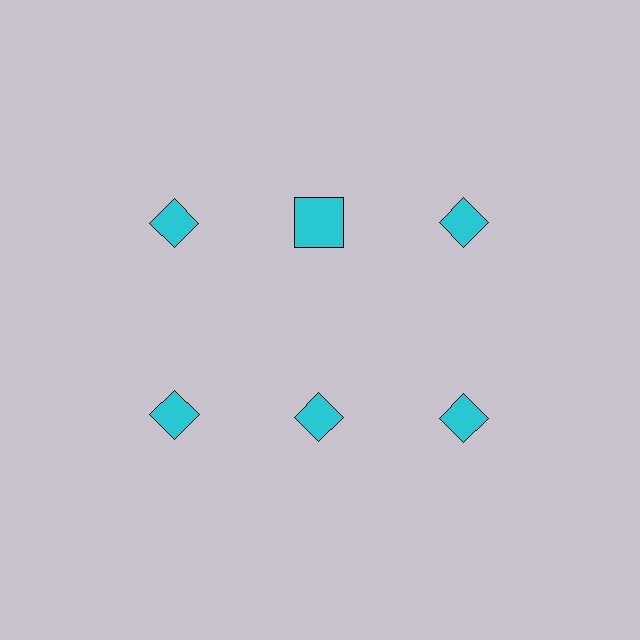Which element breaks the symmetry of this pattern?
The cyan square in the top row, second from left column breaks the symmetry. All other shapes are cyan diamonds.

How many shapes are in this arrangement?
There are 6 shapes arranged in a grid pattern.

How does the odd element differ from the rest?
It has a different shape: square instead of diamond.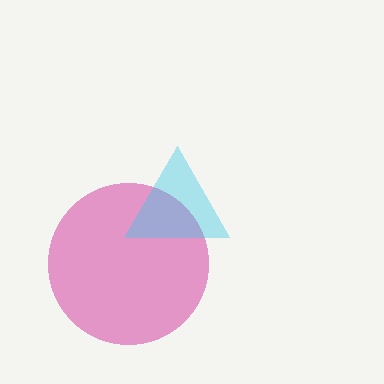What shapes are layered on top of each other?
The layered shapes are: a pink circle, a cyan triangle.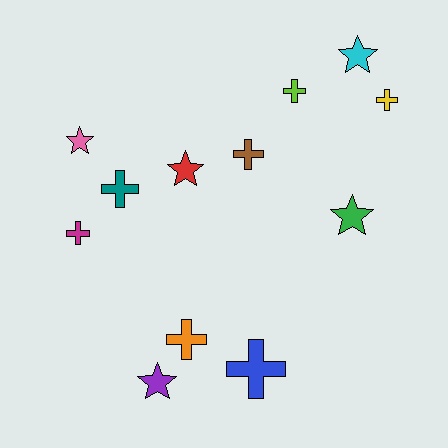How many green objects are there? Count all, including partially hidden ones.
There is 1 green object.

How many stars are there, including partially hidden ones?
There are 5 stars.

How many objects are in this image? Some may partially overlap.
There are 12 objects.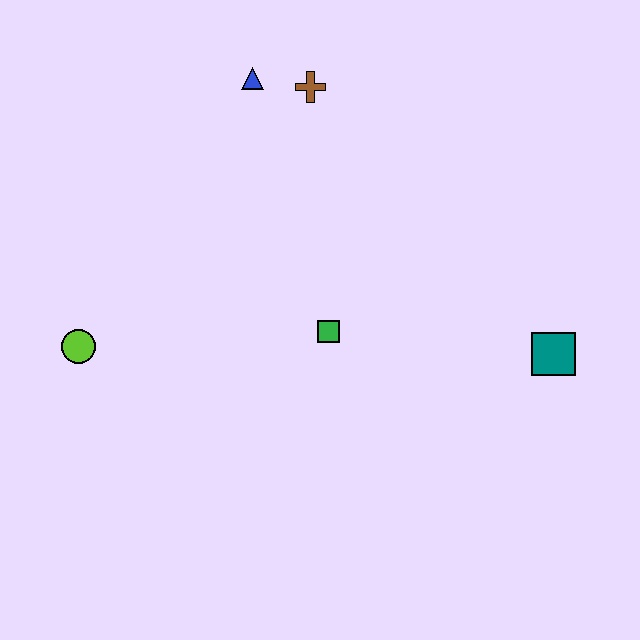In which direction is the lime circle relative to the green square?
The lime circle is to the left of the green square.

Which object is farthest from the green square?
The blue triangle is farthest from the green square.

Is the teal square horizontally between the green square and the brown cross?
No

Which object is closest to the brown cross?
The blue triangle is closest to the brown cross.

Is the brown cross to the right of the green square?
No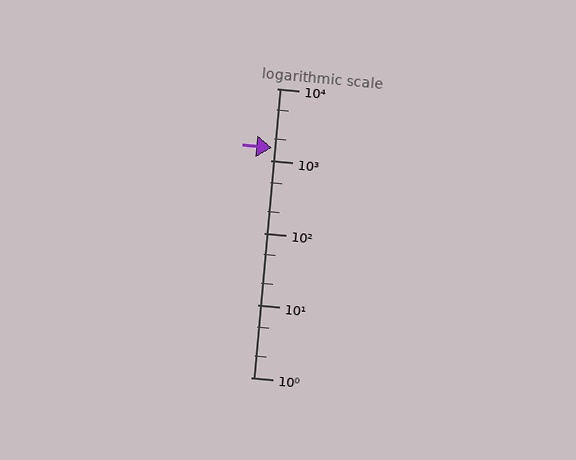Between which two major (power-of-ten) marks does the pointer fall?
The pointer is between 1000 and 10000.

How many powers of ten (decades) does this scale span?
The scale spans 4 decades, from 1 to 10000.